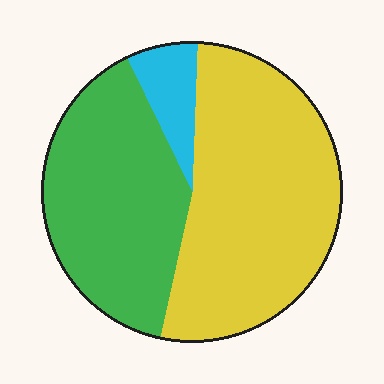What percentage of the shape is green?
Green takes up about two fifths (2/5) of the shape.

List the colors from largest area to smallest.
From largest to smallest: yellow, green, cyan.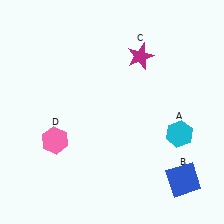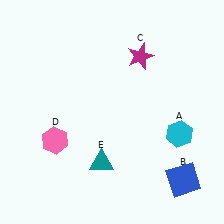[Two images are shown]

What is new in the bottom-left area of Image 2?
A teal triangle (E) was added in the bottom-left area of Image 2.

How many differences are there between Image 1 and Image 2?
There is 1 difference between the two images.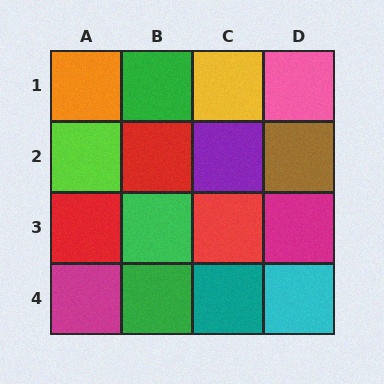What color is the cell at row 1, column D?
Pink.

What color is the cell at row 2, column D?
Brown.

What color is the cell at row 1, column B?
Green.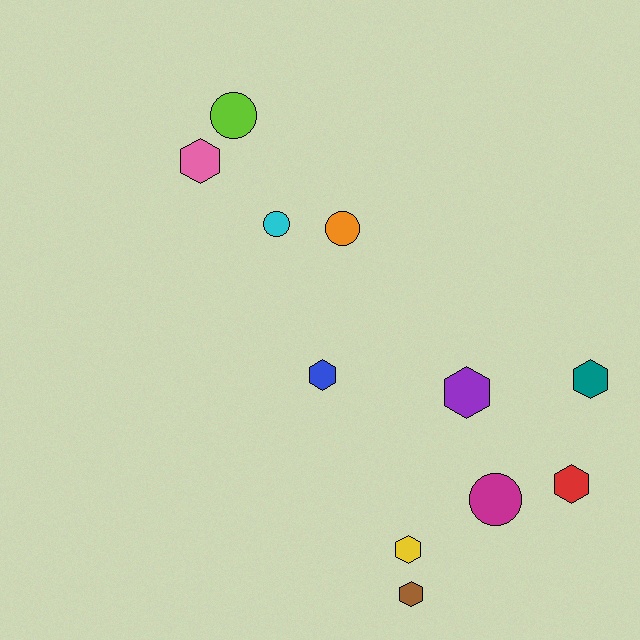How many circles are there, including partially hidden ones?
There are 4 circles.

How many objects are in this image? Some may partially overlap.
There are 11 objects.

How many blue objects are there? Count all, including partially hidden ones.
There is 1 blue object.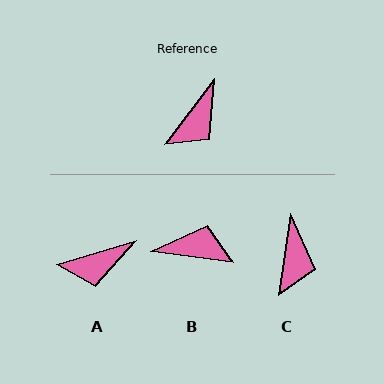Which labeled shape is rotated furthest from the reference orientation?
B, about 119 degrees away.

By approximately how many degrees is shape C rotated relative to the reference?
Approximately 29 degrees counter-clockwise.